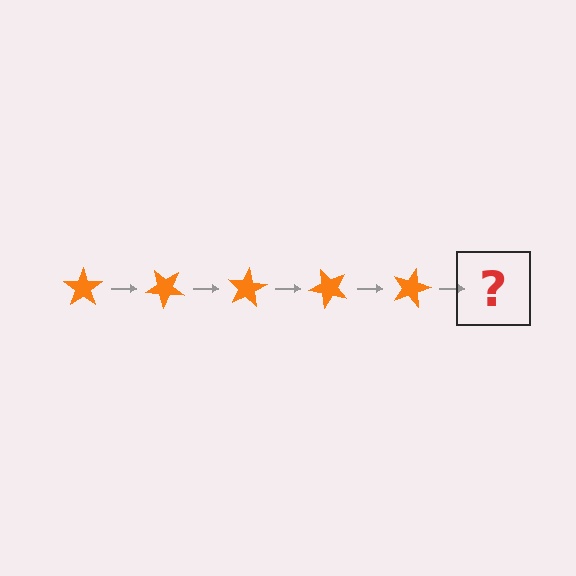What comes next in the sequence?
The next element should be an orange star rotated 200 degrees.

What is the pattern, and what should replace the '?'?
The pattern is that the star rotates 40 degrees each step. The '?' should be an orange star rotated 200 degrees.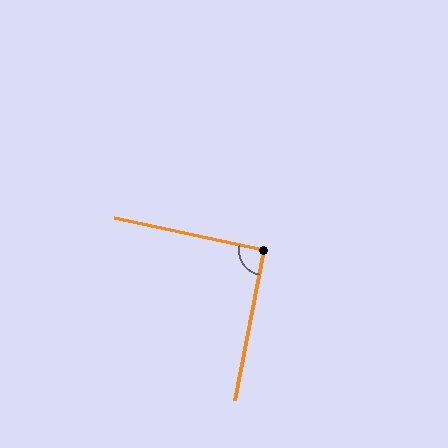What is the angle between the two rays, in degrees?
Approximately 91 degrees.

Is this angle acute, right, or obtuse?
It is approximately a right angle.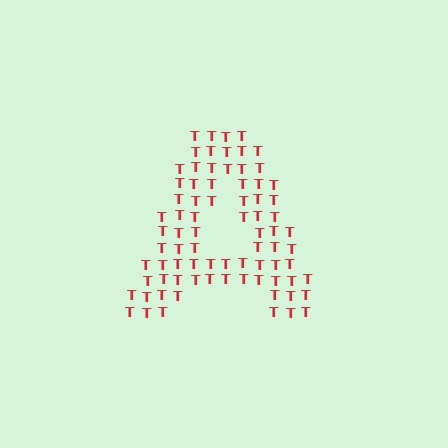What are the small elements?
The small elements are letter T's.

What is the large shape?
The large shape is the letter A.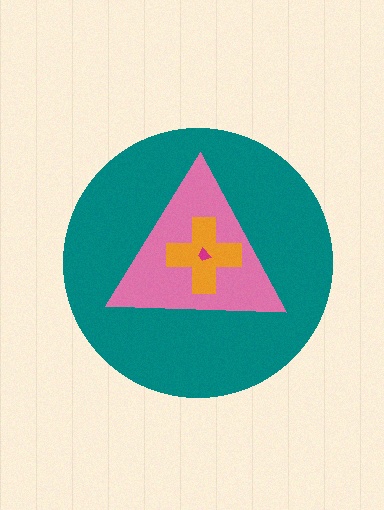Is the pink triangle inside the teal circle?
Yes.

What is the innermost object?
The magenta trapezoid.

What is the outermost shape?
The teal circle.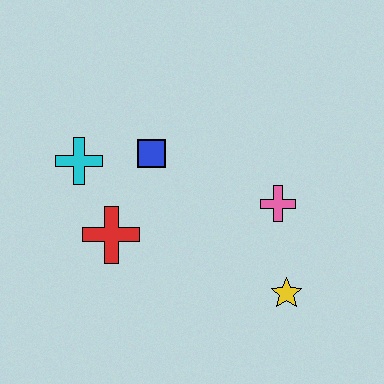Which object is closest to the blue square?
The cyan cross is closest to the blue square.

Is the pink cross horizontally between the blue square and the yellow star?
Yes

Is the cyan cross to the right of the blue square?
No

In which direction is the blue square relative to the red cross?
The blue square is above the red cross.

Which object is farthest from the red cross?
The yellow star is farthest from the red cross.